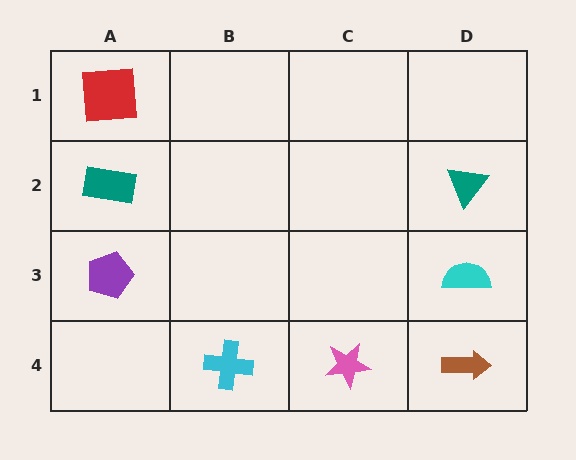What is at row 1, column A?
A red square.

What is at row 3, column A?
A purple pentagon.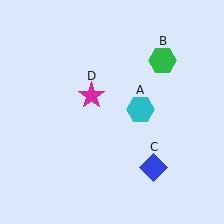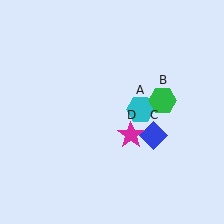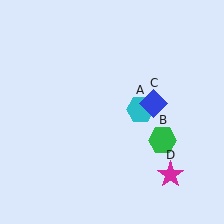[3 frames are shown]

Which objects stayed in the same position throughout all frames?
Cyan hexagon (object A) remained stationary.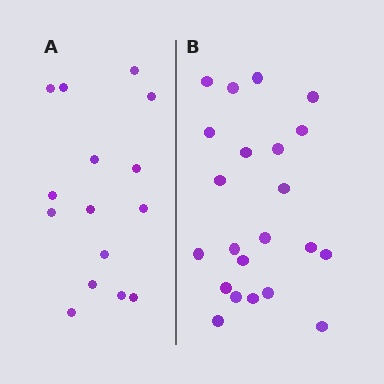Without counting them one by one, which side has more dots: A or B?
Region B (the right region) has more dots.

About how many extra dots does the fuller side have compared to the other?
Region B has roughly 8 or so more dots than region A.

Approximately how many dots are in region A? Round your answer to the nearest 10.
About 20 dots. (The exact count is 15, which rounds to 20.)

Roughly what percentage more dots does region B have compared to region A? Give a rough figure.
About 45% more.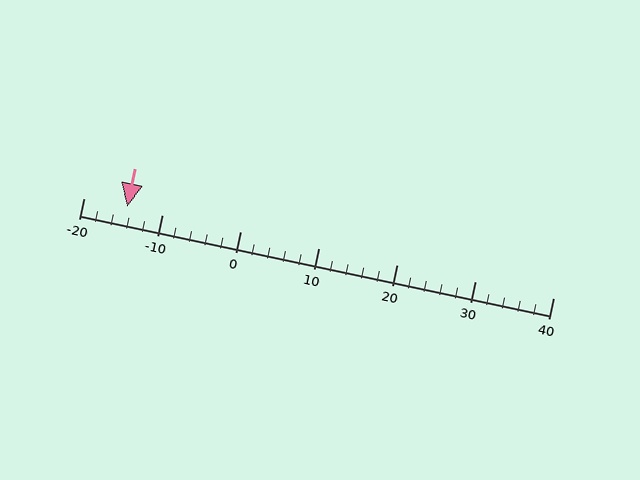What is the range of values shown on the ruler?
The ruler shows values from -20 to 40.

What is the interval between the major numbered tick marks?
The major tick marks are spaced 10 units apart.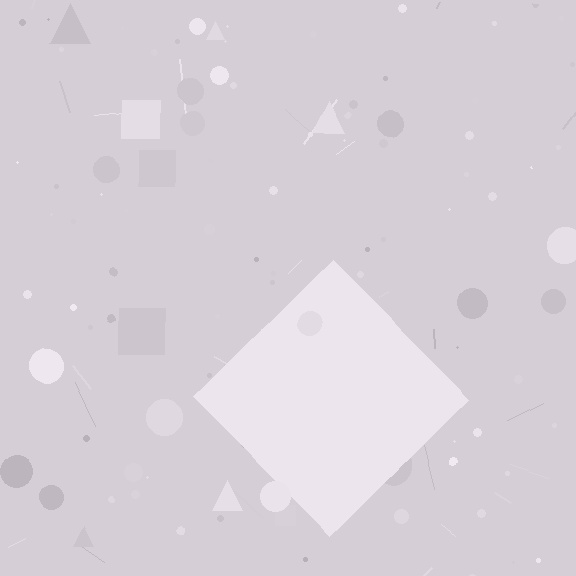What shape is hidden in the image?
A diamond is hidden in the image.